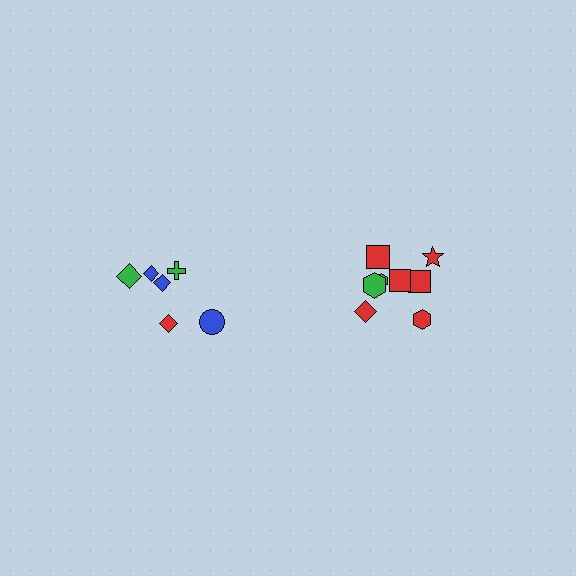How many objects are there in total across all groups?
There are 14 objects.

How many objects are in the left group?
There are 6 objects.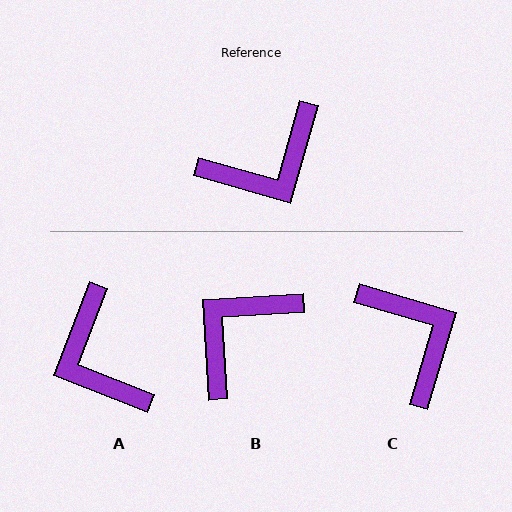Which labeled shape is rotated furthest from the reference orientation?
B, about 161 degrees away.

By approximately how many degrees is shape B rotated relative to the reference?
Approximately 161 degrees clockwise.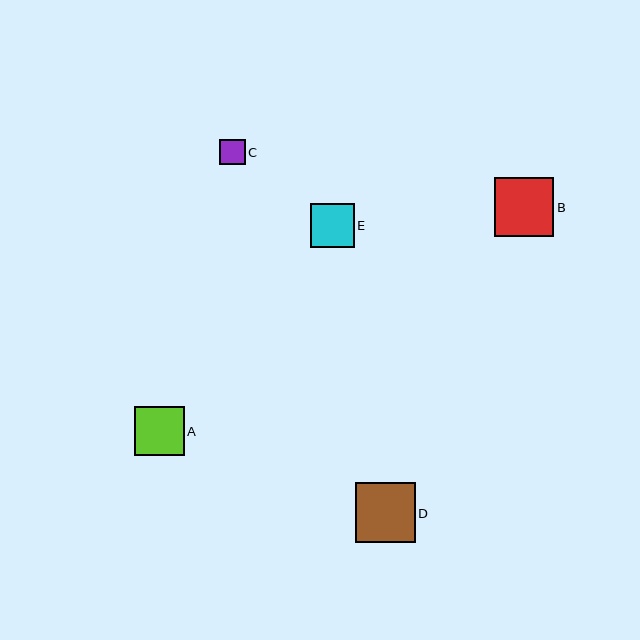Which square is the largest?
Square D is the largest with a size of approximately 60 pixels.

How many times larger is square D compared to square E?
Square D is approximately 1.3 times the size of square E.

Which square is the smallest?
Square C is the smallest with a size of approximately 26 pixels.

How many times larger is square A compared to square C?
Square A is approximately 1.9 times the size of square C.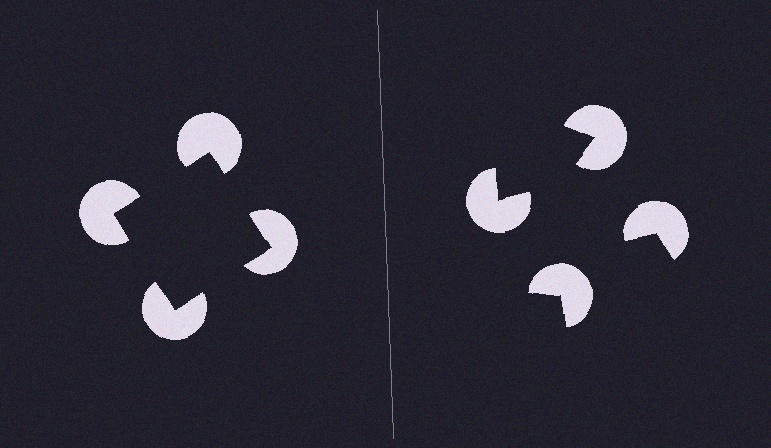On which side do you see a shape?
An illusory square appears on the left side. On the right side the wedge cuts are rotated, so no coherent shape forms.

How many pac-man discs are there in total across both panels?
8 — 4 on each side.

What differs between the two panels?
The pac-man discs are positioned identically on both sides; only the wedge orientations differ. On the left they align to a square; on the right they are misaligned.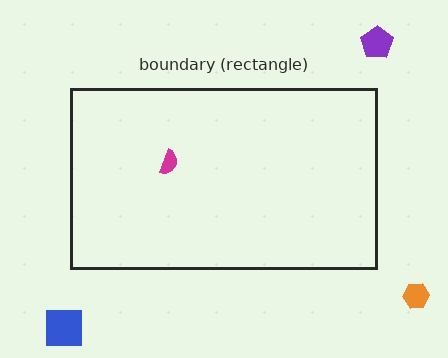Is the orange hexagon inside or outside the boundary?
Outside.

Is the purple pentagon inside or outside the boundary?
Outside.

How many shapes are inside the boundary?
1 inside, 3 outside.